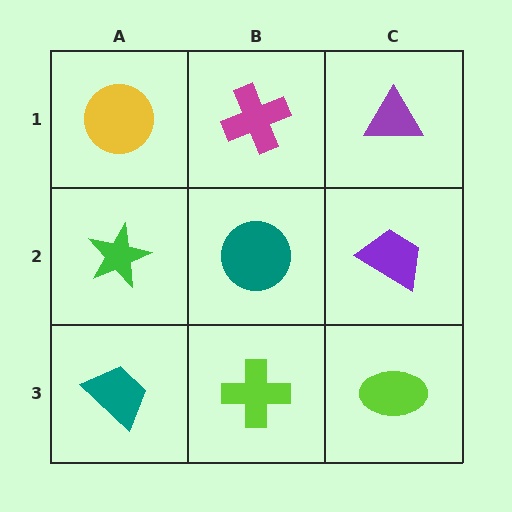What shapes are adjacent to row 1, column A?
A green star (row 2, column A), a magenta cross (row 1, column B).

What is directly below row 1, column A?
A green star.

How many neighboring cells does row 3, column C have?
2.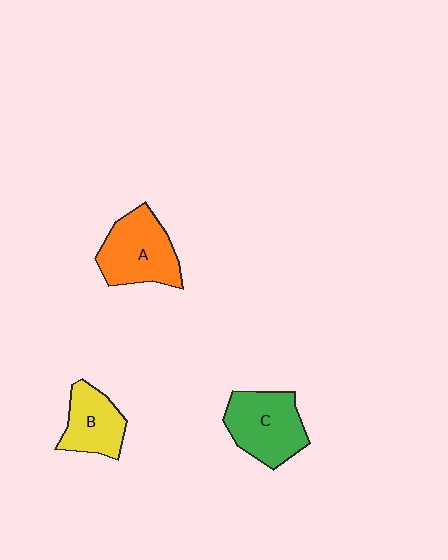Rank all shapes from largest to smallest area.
From largest to smallest: A (orange), C (green), B (yellow).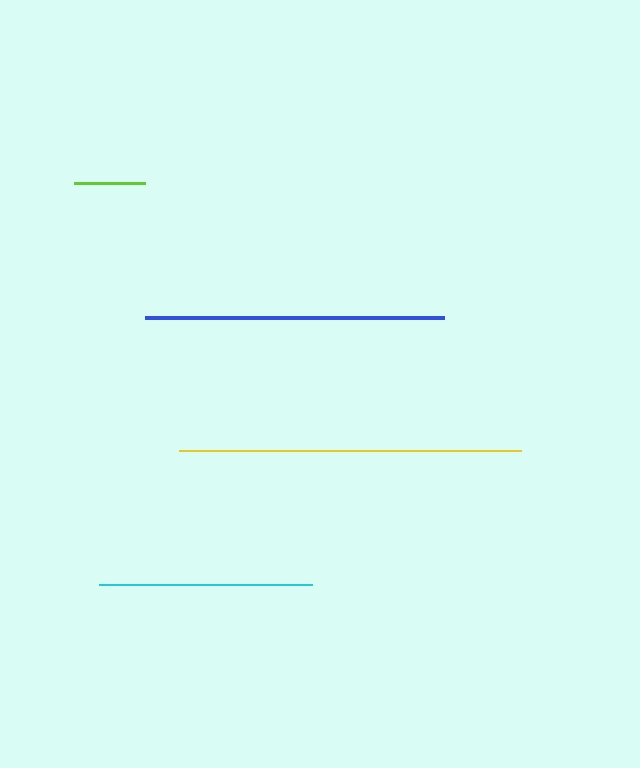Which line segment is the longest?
The yellow line is the longest at approximately 342 pixels.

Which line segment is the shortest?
The lime line is the shortest at approximately 70 pixels.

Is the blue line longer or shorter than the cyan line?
The blue line is longer than the cyan line.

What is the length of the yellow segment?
The yellow segment is approximately 342 pixels long.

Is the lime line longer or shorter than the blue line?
The blue line is longer than the lime line.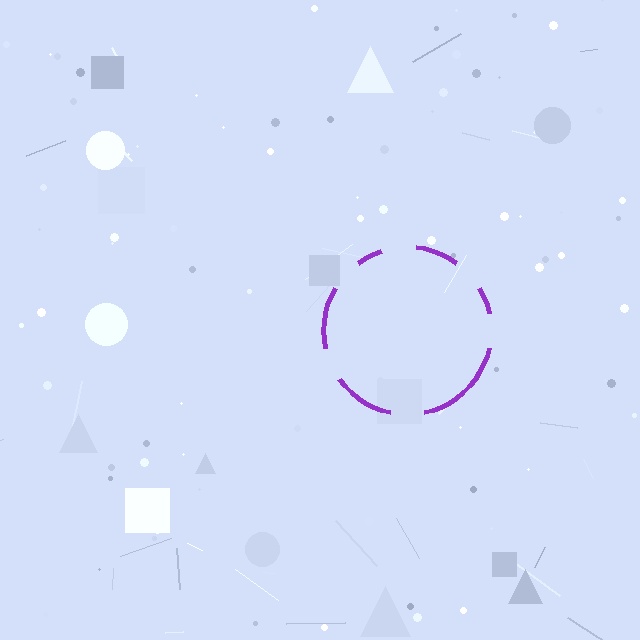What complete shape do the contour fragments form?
The contour fragments form a circle.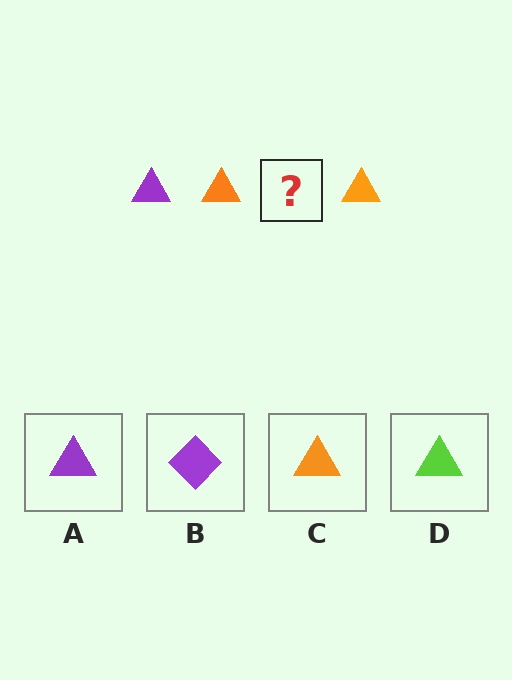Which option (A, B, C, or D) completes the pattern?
A.